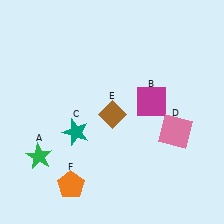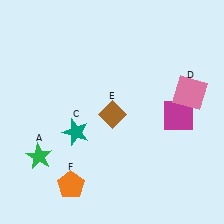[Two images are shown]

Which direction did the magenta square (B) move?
The magenta square (B) moved right.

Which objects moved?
The objects that moved are: the magenta square (B), the pink square (D).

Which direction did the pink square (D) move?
The pink square (D) moved up.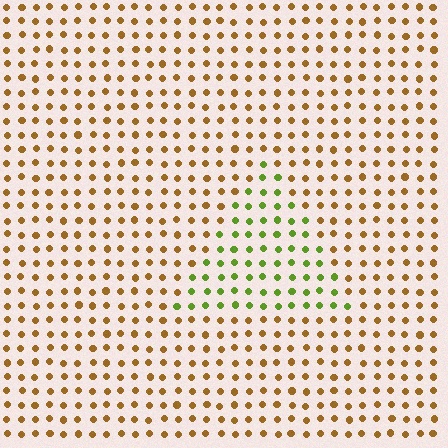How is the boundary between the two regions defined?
The boundary is defined purely by a slight shift in hue (about 56 degrees). Spacing, size, and orientation are identical on both sides.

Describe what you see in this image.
The image is filled with small brown elements in a uniform arrangement. A triangle-shaped region is visible where the elements are tinted to a slightly different hue, forming a subtle color boundary.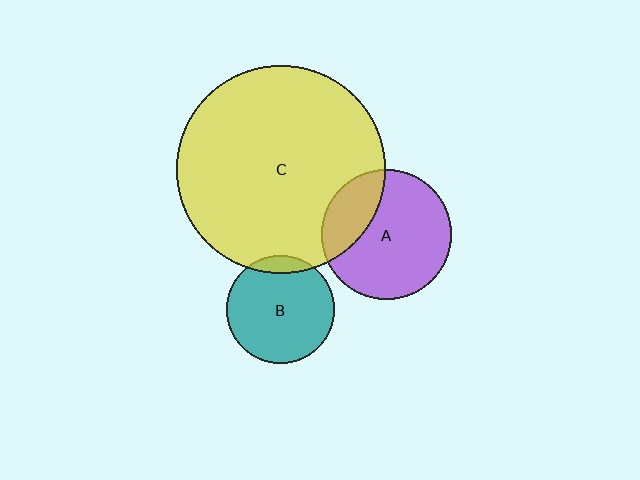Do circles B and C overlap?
Yes.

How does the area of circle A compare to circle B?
Approximately 1.4 times.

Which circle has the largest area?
Circle C (yellow).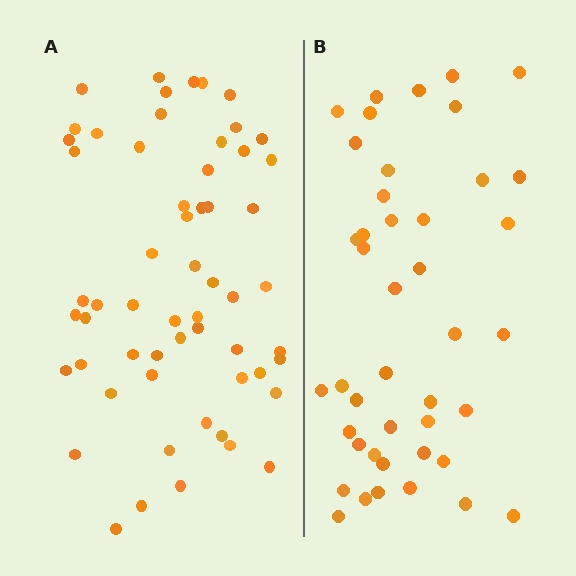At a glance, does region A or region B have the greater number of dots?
Region A (the left region) has more dots.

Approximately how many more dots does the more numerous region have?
Region A has approximately 15 more dots than region B.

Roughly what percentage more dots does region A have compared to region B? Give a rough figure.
About 35% more.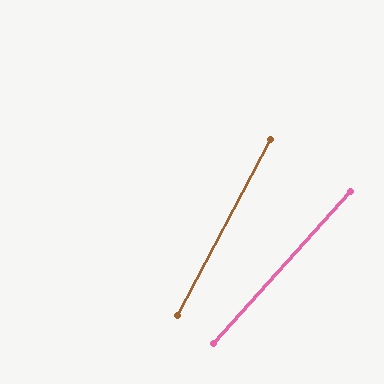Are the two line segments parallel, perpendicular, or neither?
Neither parallel nor perpendicular — they differ by about 14°.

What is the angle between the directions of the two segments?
Approximately 14 degrees.